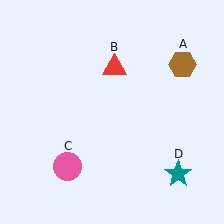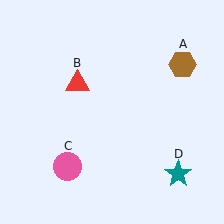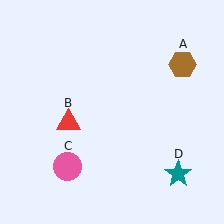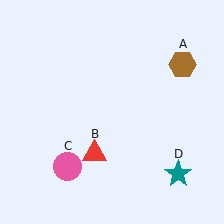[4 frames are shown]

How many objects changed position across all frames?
1 object changed position: red triangle (object B).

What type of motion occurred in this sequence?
The red triangle (object B) rotated counterclockwise around the center of the scene.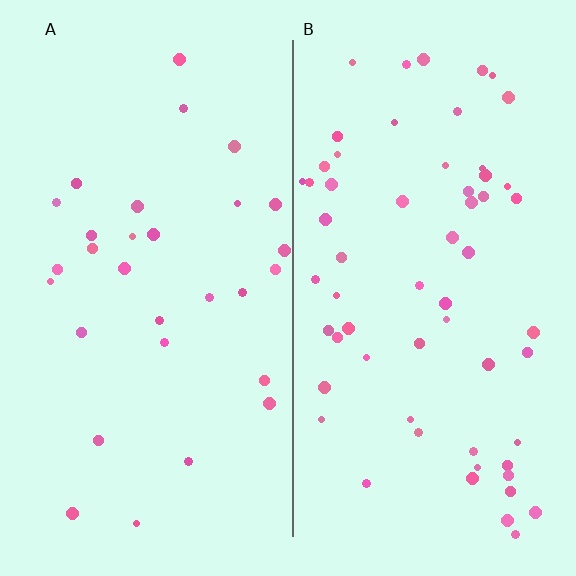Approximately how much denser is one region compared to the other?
Approximately 2.1× — region B over region A.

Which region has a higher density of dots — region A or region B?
B (the right).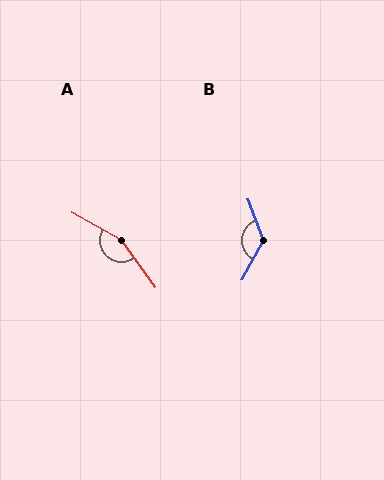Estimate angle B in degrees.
Approximately 130 degrees.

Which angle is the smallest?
B, at approximately 130 degrees.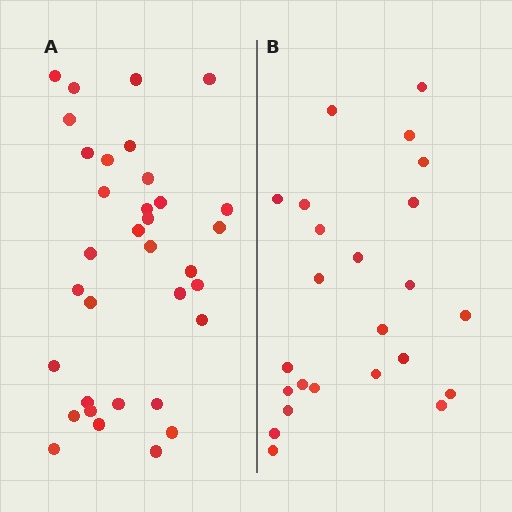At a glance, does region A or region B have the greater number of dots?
Region A (the left region) has more dots.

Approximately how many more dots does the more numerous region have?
Region A has roughly 10 or so more dots than region B.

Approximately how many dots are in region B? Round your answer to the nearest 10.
About 20 dots. (The exact count is 24, which rounds to 20.)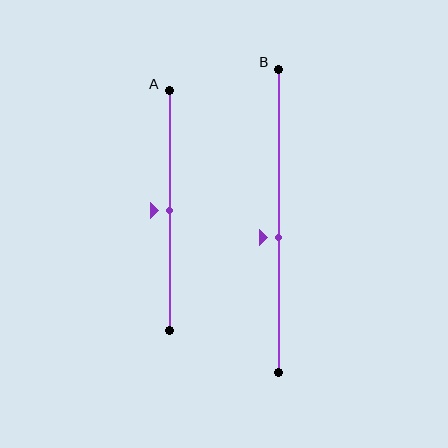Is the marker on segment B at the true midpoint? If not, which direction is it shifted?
No, the marker on segment B is shifted downward by about 5% of the segment length.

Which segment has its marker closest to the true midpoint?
Segment A has its marker closest to the true midpoint.